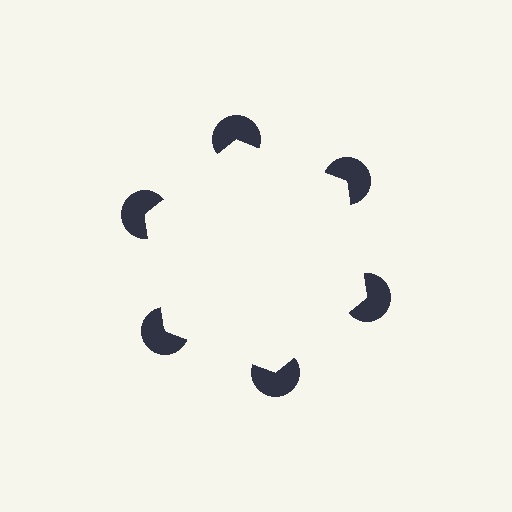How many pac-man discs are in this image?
There are 6 — one at each vertex of the illusory hexagon.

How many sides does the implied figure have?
6 sides.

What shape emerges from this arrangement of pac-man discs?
An illusory hexagon — its edges are inferred from the aligned wedge cuts in the pac-man discs, not physically drawn.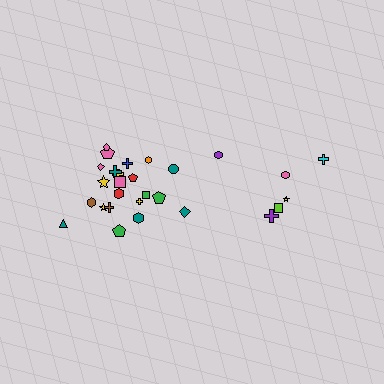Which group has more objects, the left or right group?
The left group.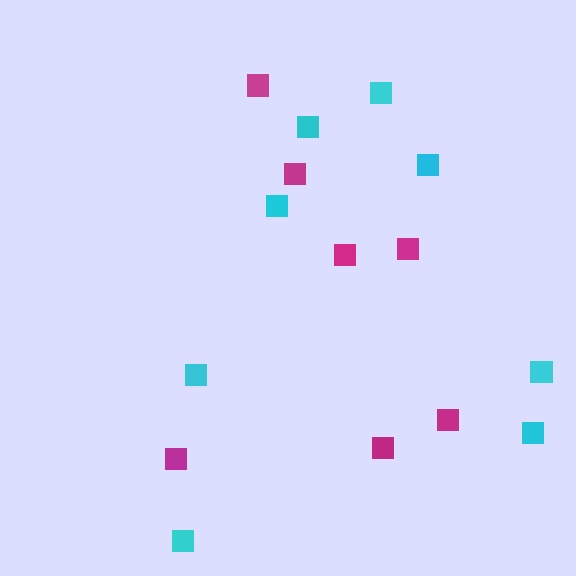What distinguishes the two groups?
There are 2 groups: one group of magenta squares (7) and one group of cyan squares (8).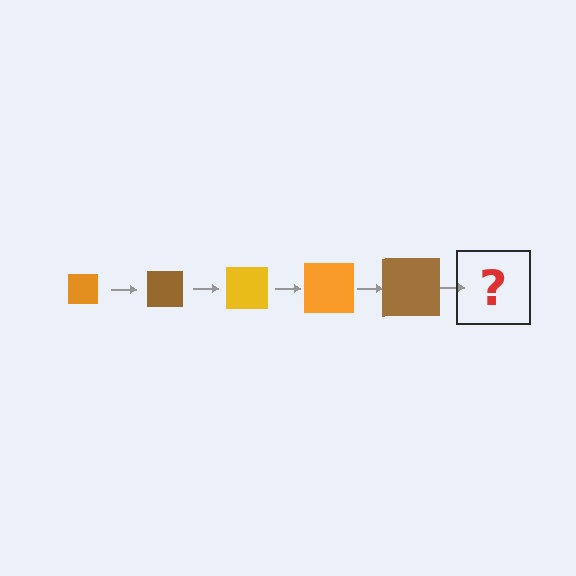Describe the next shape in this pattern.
It should be a yellow square, larger than the previous one.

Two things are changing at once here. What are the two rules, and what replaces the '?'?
The two rules are that the square grows larger each step and the color cycles through orange, brown, and yellow. The '?' should be a yellow square, larger than the previous one.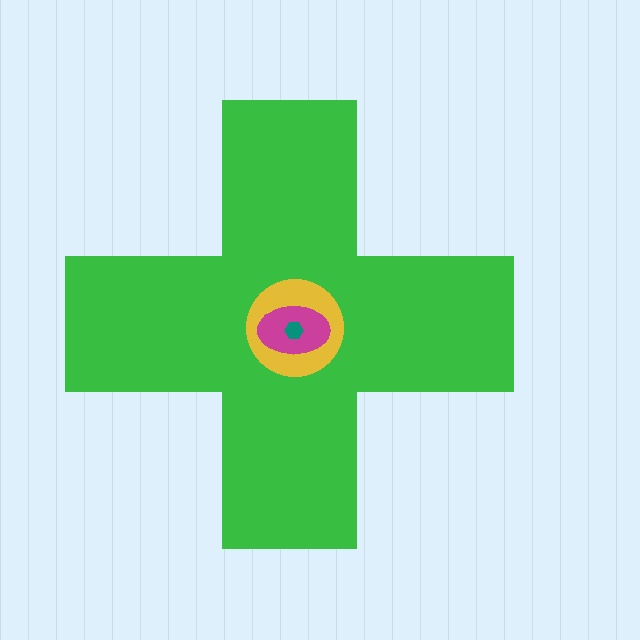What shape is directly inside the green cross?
The yellow circle.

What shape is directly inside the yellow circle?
The magenta ellipse.